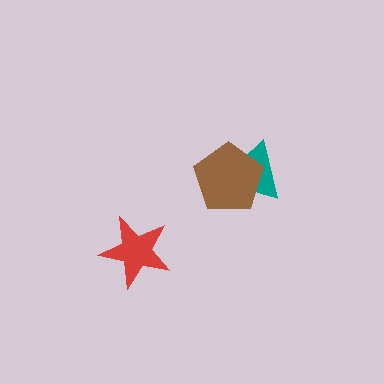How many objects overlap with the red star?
0 objects overlap with the red star.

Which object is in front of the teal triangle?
The brown pentagon is in front of the teal triangle.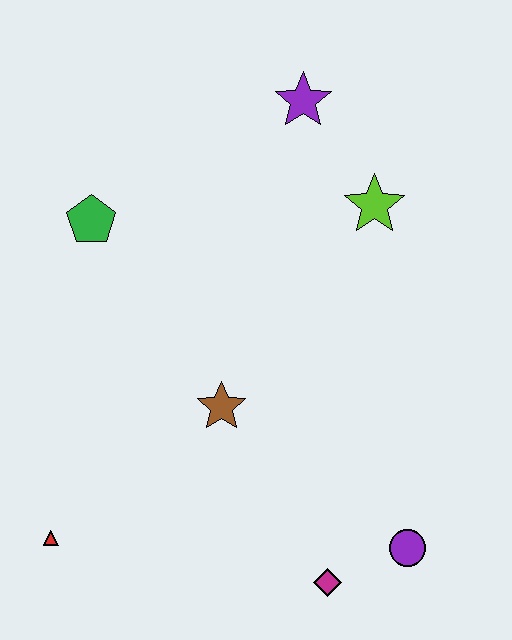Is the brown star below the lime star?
Yes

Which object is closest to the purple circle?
The magenta diamond is closest to the purple circle.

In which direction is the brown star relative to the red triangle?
The brown star is to the right of the red triangle.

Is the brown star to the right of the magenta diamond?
No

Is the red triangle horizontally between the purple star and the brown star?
No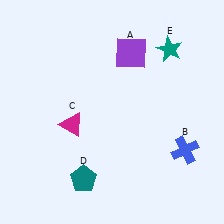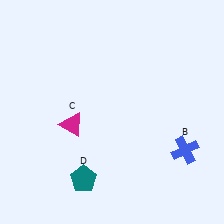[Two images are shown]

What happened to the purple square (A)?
The purple square (A) was removed in Image 2. It was in the top-right area of Image 1.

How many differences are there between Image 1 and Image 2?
There are 2 differences between the two images.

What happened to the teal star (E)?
The teal star (E) was removed in Image 2. It was in the top-right area of Image 1.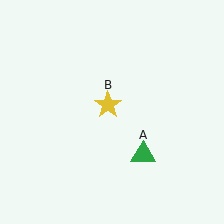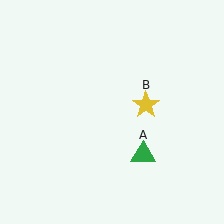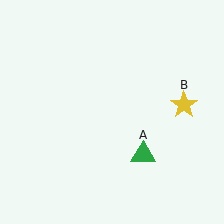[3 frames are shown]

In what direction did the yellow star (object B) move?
The yellow star (object B) moved right.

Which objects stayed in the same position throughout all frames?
Green triangle (object A) remained stationary.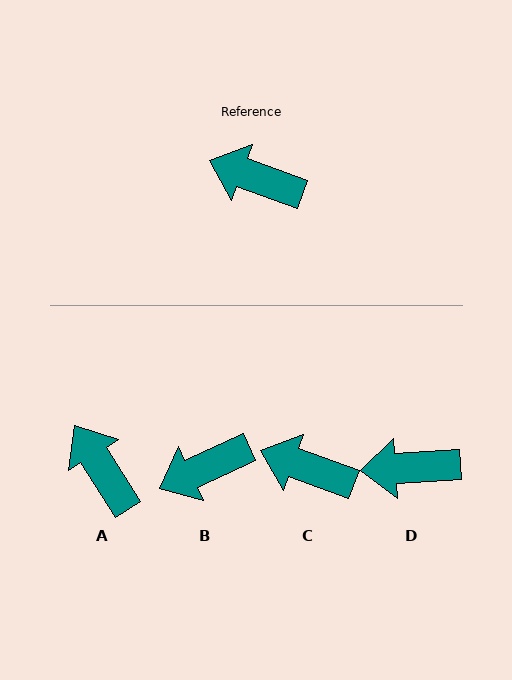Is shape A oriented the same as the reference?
No, it is off by about 37 degrees.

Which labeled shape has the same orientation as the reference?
C.